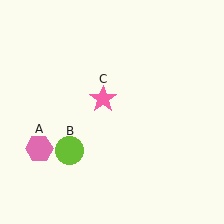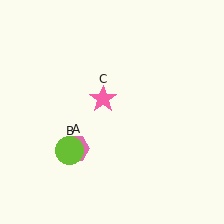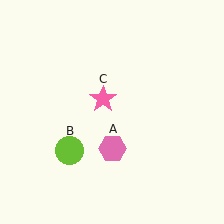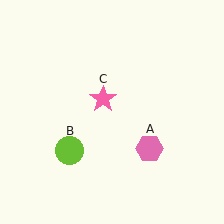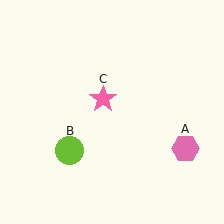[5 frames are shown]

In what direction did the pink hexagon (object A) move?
The pink hexagon (object A) moved right.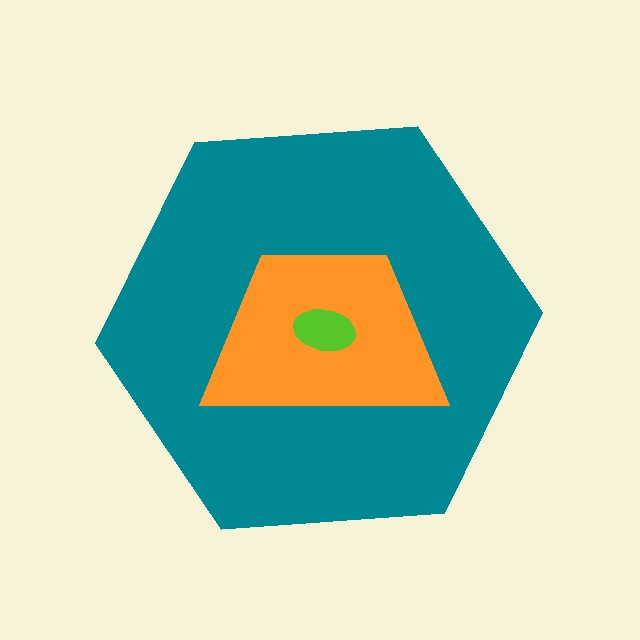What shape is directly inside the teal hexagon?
The orange trapezoid.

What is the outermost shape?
The teal hexagon.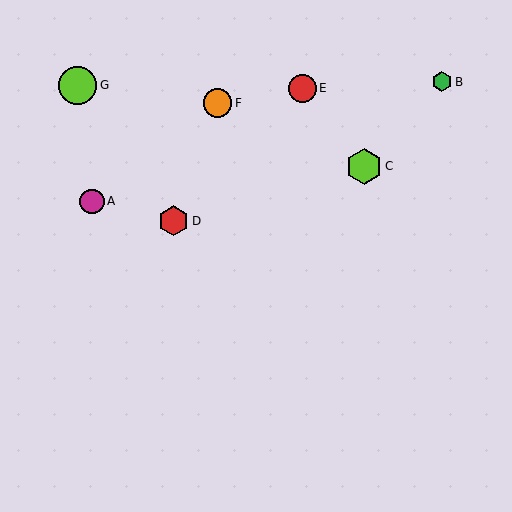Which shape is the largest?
The lime circle (labeled G) is the largest.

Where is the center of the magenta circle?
The center of the magenta circle is at (92, 201).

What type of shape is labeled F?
Shape F is an orange circle.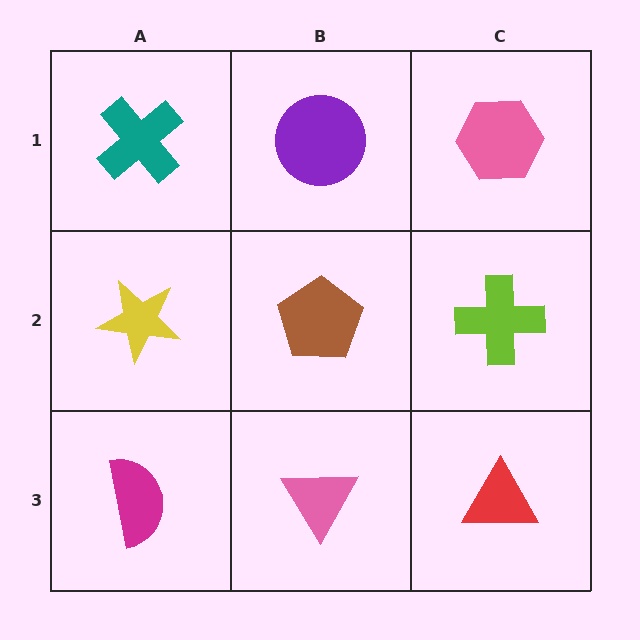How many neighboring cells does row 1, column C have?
2.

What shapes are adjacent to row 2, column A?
A teal cross (row 1, column A), a magenta semicircle (row 3, column A), a brown pentagon (row 2, column B).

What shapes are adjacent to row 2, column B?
A purple circle (row 1, column B), a pink triangle (row 3, column B), a yellow star (row 2, column A), a lime cross (row 2, column C).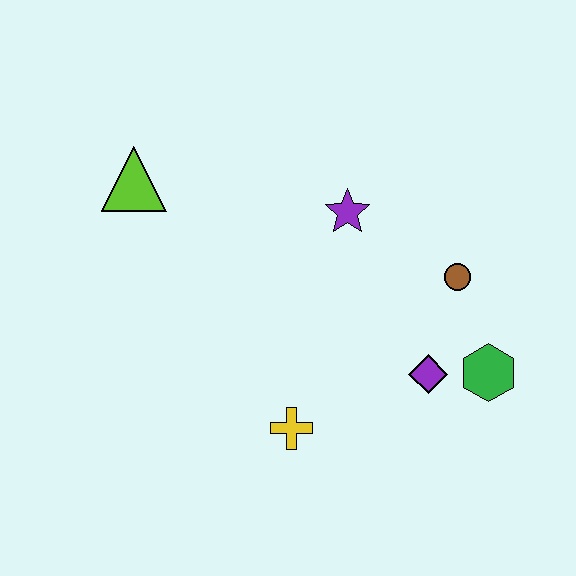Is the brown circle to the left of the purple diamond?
No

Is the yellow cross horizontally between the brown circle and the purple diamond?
No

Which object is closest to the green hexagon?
The purple diamond is closest to the green hexagon.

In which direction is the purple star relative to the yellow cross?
The purple star is above the yellow cross.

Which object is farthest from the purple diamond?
The lime triangle is farthest from the purple diamond.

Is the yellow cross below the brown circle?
Yes